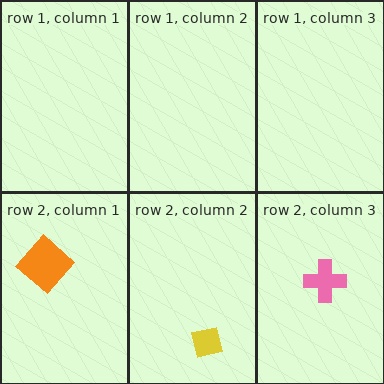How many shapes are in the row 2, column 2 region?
1.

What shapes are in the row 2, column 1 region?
The orange diamond.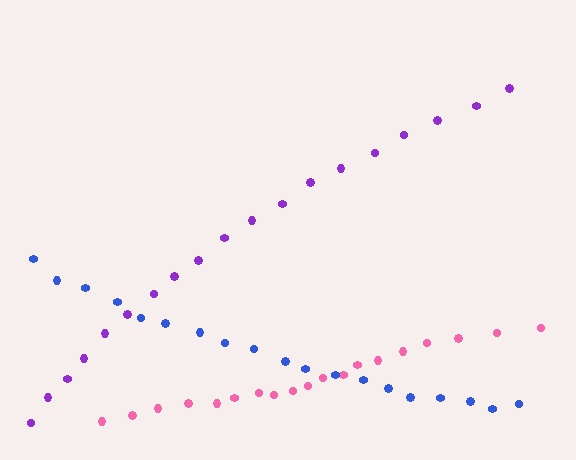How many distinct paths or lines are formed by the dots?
There are 3 distinct paths.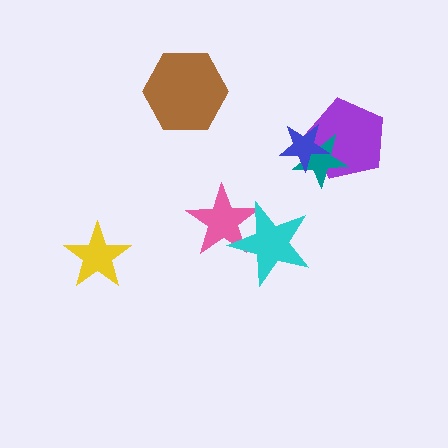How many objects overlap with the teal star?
2 objects overlap with the teal star.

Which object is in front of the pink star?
The cyan star is in front of the pink star.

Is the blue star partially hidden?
No, no other shape covers it.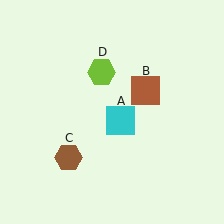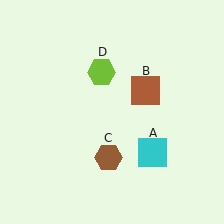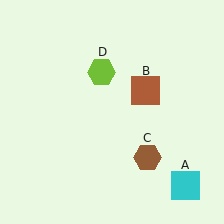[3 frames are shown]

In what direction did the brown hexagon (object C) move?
The brown hexagon (object C) moved right.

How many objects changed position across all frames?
2 objects changed position: cyan square (object A), brown hexagon (object C).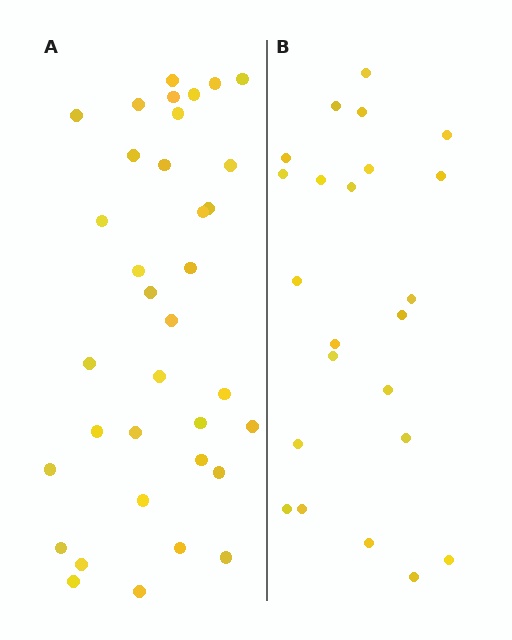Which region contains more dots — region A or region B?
Region A (the left region) has more dots.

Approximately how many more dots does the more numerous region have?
Region A has roughly 12 or so more dots than region B.